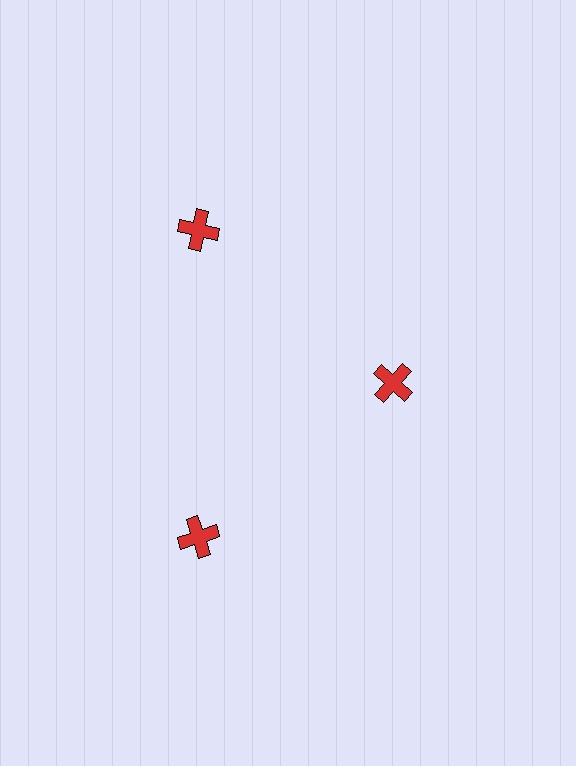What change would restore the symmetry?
The symmetry would be restored by moving it outward, back onto the ring so that all 3 crosses sit at equal angles and equal distance from the center.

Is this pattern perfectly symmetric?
No. The 3 red crosses are arranged in a ring, but one element near the 3 o'clock position is pulled inward toward the center, breaking the 3-fold rotational symmetry.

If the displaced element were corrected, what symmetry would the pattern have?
It would have 3-fold rotational symmetry — the pattern would map onto itself every 120 degrees.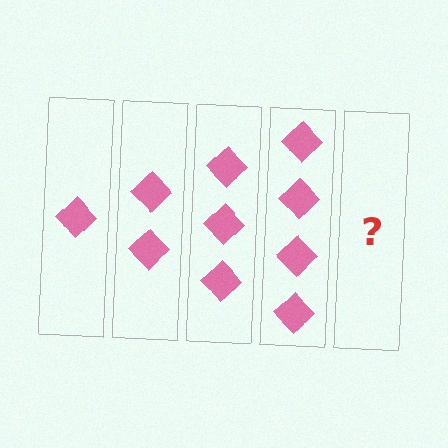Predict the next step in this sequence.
The next step is 5 diamonds.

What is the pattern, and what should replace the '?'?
The pattern is that each step adds one more diamond. The '?' should be 5 diamonds.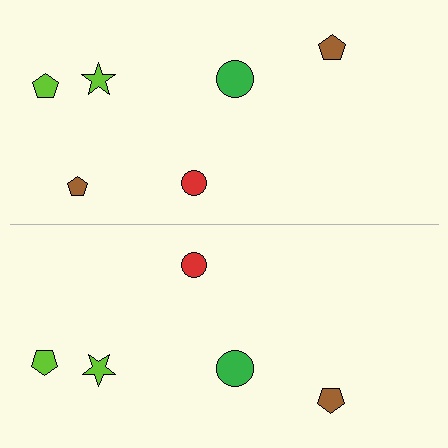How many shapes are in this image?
There are 11 shapes in this image.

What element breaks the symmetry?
A brown pentagon is missing from the bottom side.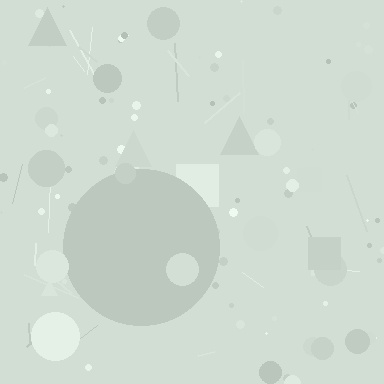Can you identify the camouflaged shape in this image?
The camouflaged shape is a circle.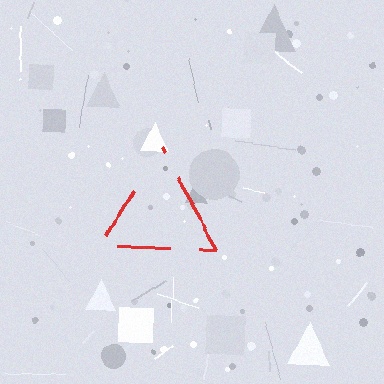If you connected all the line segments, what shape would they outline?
They would outline a triangle.